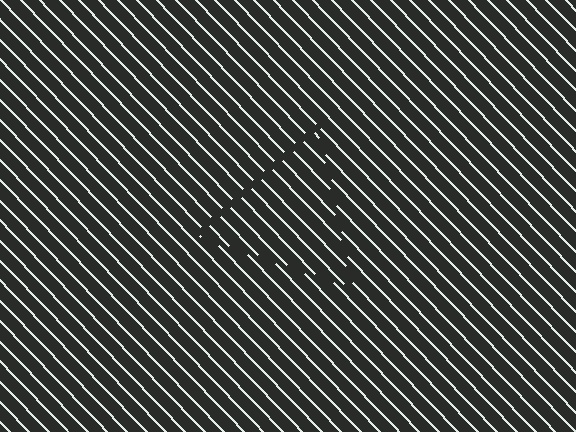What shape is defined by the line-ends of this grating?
An illusory triangle. The interior of the shape contains the same grating, shifted by half a period — the contour is defined by the phase discontinuity where line-ends from the inner and outer gratings abut.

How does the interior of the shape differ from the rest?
The interior of the shape contains the same grating, shifted by half a period — the contour is defined by the phase discontinuity where line-ends from the inner and outer gratings abut.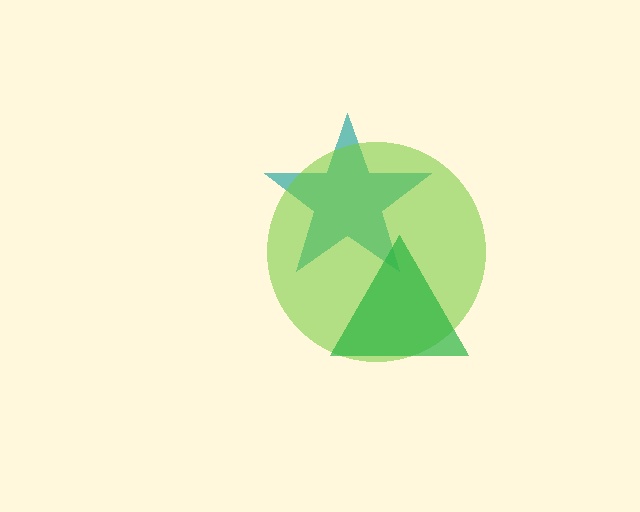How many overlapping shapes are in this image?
There are 3 overlapping shapes in the image.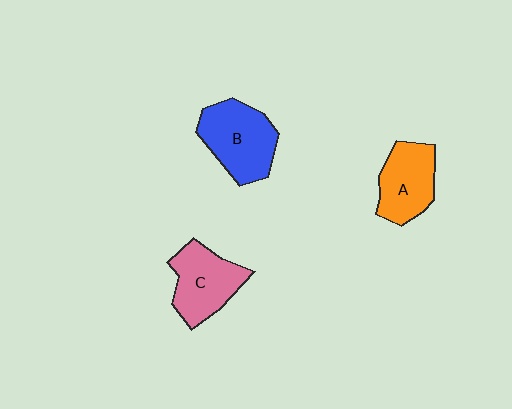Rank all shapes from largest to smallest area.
From largest to smallest: B (blue), C (pink), A (orange).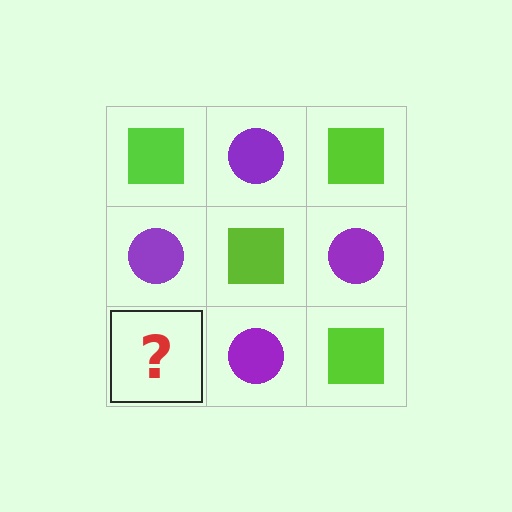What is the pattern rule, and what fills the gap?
The rule is that it alternates lime square and purple circle in a checkerboard pattern. The gap should be filled with a lime square.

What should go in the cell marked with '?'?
The missing cell should contain a lime square.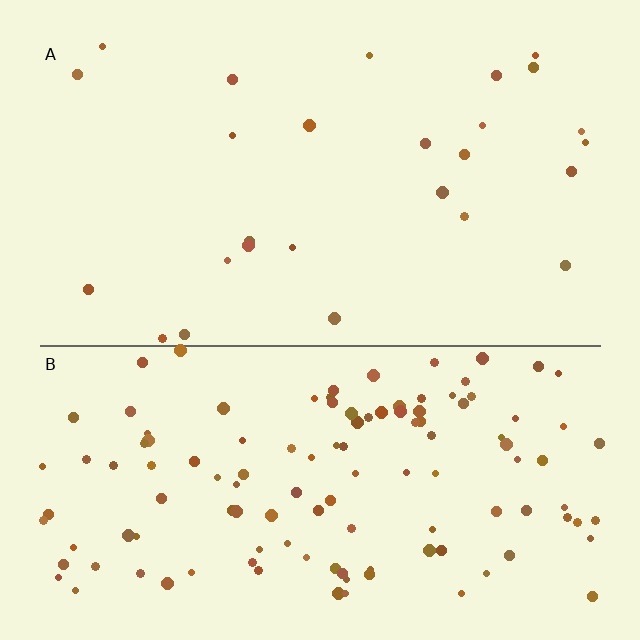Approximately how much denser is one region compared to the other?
Approximately 4.7× — region B over region A.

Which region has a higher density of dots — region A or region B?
B (the bottom).